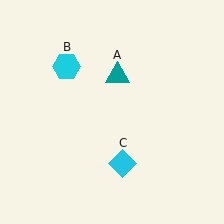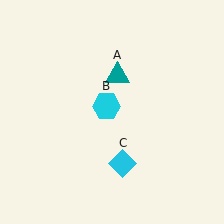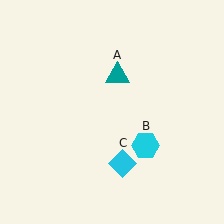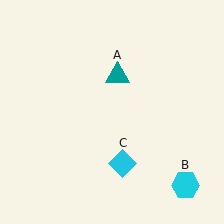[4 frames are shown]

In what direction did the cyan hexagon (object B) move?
The cyan hexagon (object B) moved down and to the right.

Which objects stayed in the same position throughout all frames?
Teal triangle (object A) and cyan diamond (object C) remained stationary.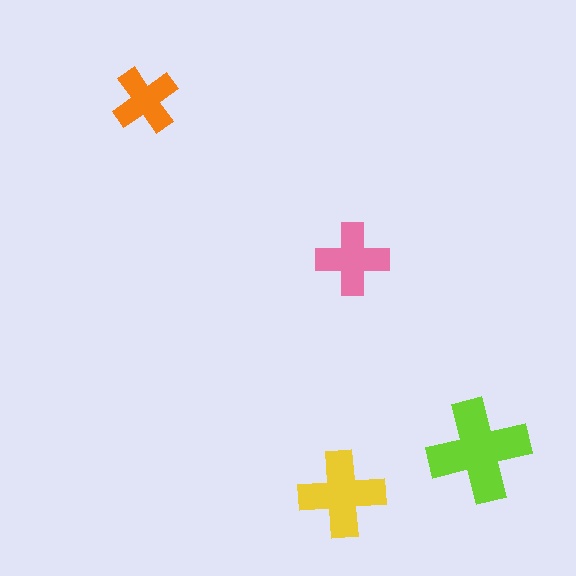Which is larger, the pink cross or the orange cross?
The pink one.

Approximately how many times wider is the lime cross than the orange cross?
About 1.5 times wider.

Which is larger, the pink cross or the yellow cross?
The yellow one.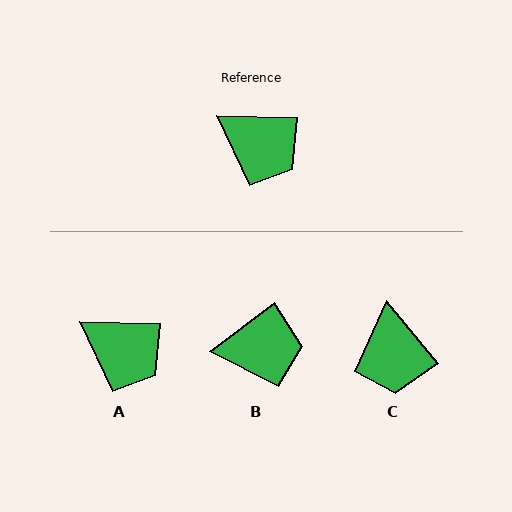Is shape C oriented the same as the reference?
No, it is off by about 49 degrees.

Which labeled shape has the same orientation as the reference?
A.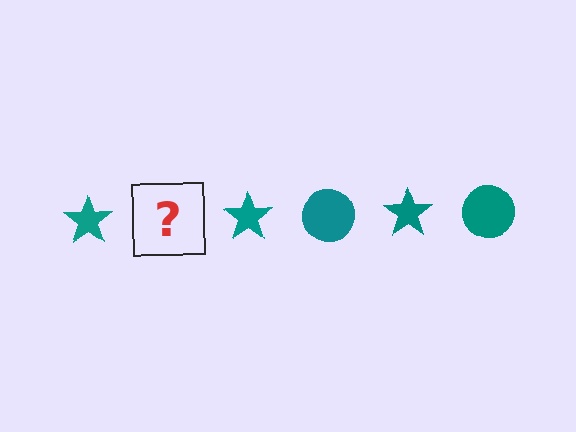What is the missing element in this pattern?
The missing element is a teal circle.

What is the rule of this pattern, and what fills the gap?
The rule is that the pattern cycles through star, circle shapes in teal. The gap should be filled with a teal circle.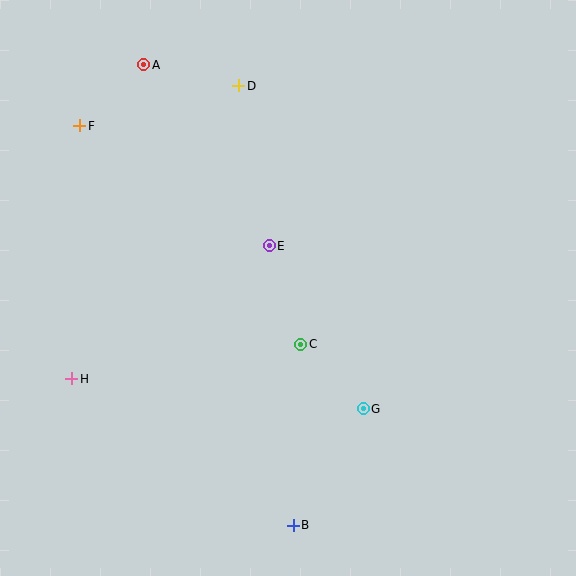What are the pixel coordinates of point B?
Point B is at (293, 525).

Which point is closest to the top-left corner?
Point F is closest to the top-left corner.